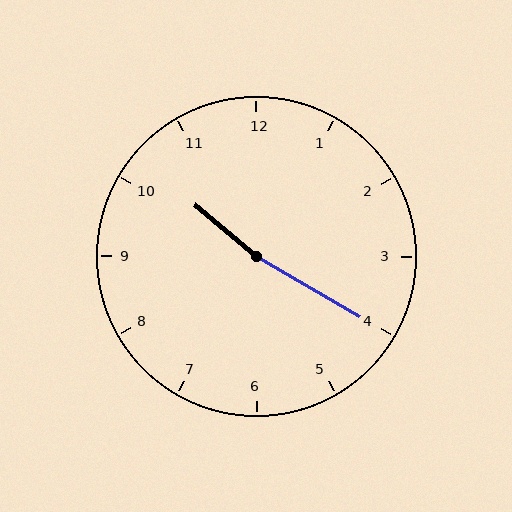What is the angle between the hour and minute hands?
Approximately 170 degrees.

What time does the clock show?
10:20.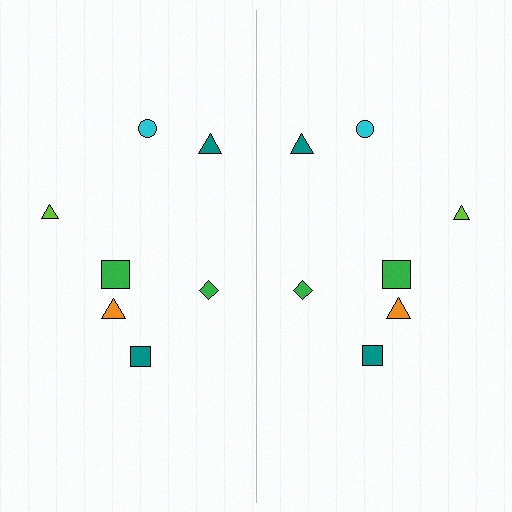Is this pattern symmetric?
Yes, this pattern has bilateral (reflection) symmetry.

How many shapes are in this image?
There are 14 shapes in this image.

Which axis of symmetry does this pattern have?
The pattern has a vertical axis of symmetry running through the center of the image.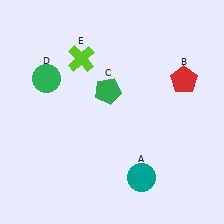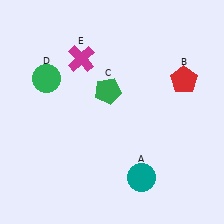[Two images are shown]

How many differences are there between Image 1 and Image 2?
There is 1 difference between the two images.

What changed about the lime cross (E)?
In Image 1, E is lime. In Image 2, it changed to magenta.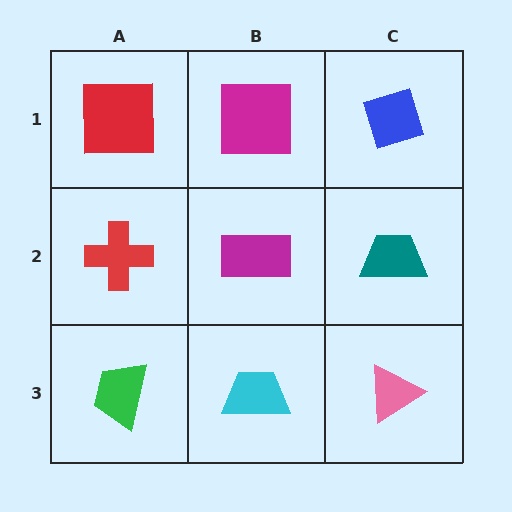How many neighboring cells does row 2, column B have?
4.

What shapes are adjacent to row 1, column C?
A teal trapezoid (row 2, column C), a magenta square (row 1, column B).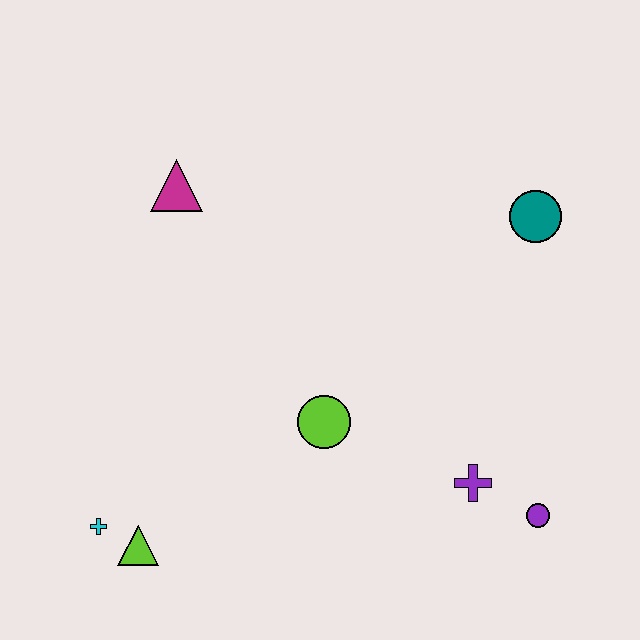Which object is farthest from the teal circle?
The cyan cross is farthest from the teal circle.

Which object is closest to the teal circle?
The purple cross is closest to the teal circle.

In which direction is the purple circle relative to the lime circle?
The purple circle is to the right of the lime circle.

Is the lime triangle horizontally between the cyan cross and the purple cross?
Yes